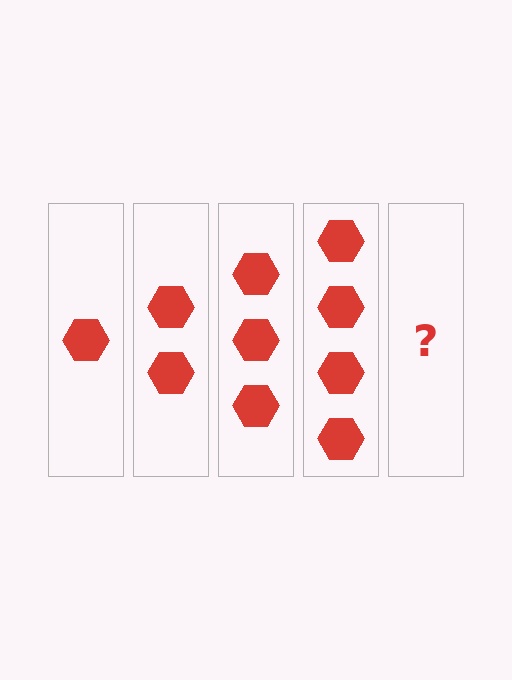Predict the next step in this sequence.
The next step is 5 hexagons.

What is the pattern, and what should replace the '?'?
The pattern is that each step adds one more hexagon. The '?' should be 5 hexagons.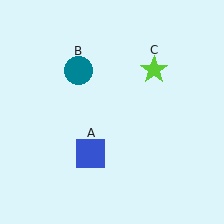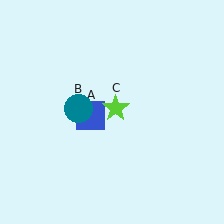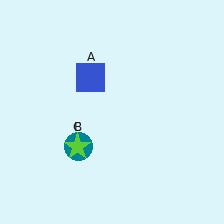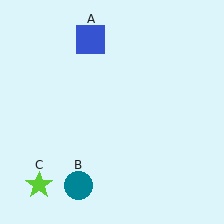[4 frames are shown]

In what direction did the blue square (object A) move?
The blue square (object A) moved up.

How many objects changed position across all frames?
3 objects changed position: blue square (object A), teal circle (object B), lime star (object C).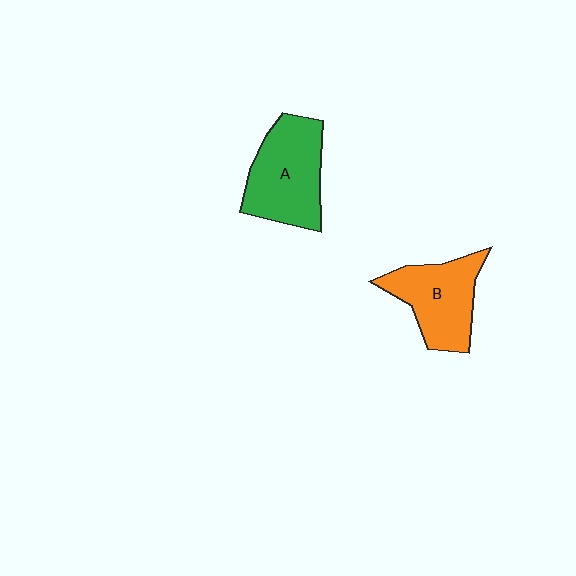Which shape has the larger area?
Shape A (green).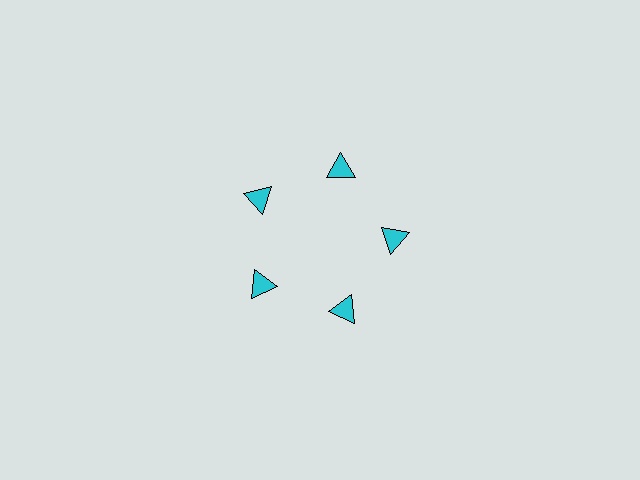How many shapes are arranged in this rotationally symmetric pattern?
There are 5 shapes, arranged in 5 groups of 1.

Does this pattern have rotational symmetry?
Yes, this pattern has 5-fold rotational symmetry. It looks the same after rotating 72 degrees around the center.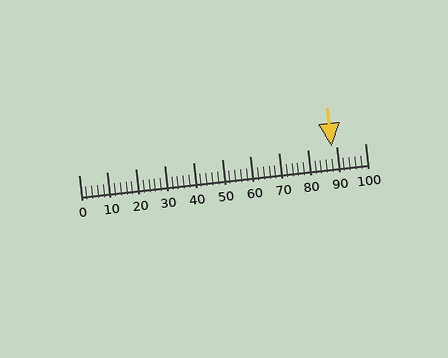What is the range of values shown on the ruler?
The ruler shows values from 0 to 100.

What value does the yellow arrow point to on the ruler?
The yellow arrow points to approximately 88.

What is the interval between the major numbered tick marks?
The major tick marks are spaced 10 units apart.